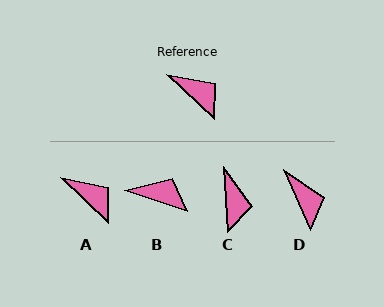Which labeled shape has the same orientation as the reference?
A.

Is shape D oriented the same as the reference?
No, it is off by about 22 degrees.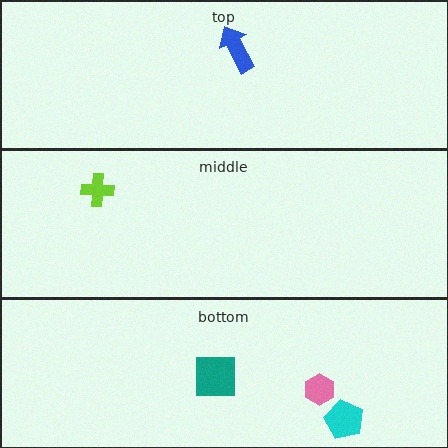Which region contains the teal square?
The bottom region.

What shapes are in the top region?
The blue arrow.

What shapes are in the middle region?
The lime cross.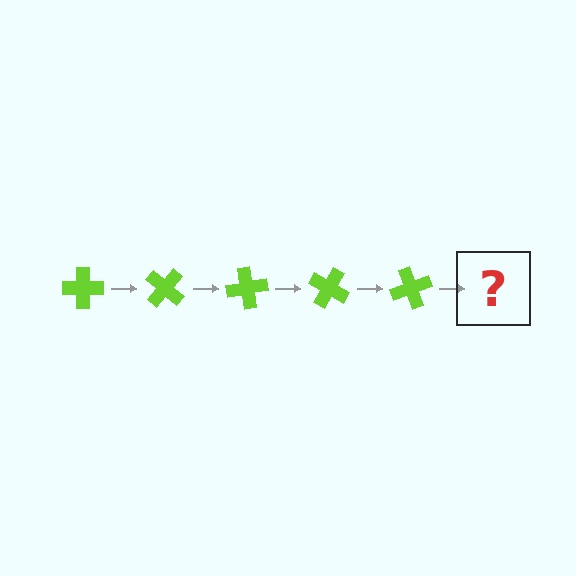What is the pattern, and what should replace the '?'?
The pattern is that the cross rotates 40 degrees each step. The '?' should be a lime cross rotated 200 degrees.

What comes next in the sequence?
The next element should be a lime cross rotated 200 degrees.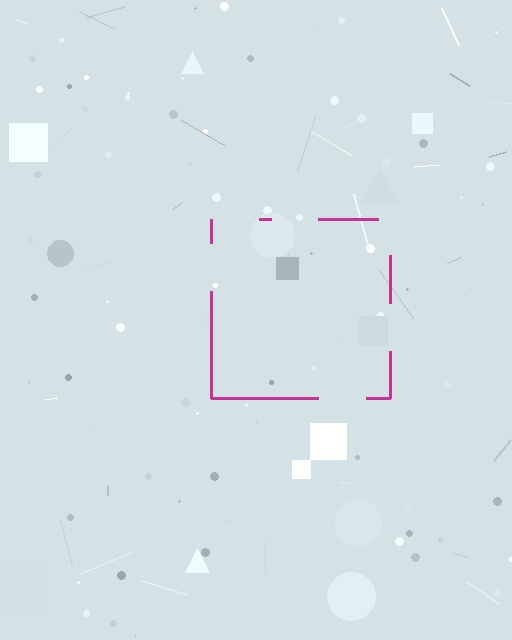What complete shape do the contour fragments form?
The contour fragments form a square.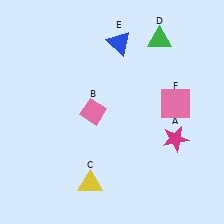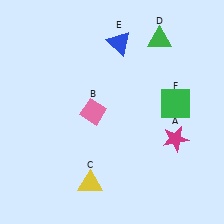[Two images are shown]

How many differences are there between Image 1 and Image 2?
There is 1 difference between the two images.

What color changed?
The square (F) changed from pink in Image 1 to green in Image 2.